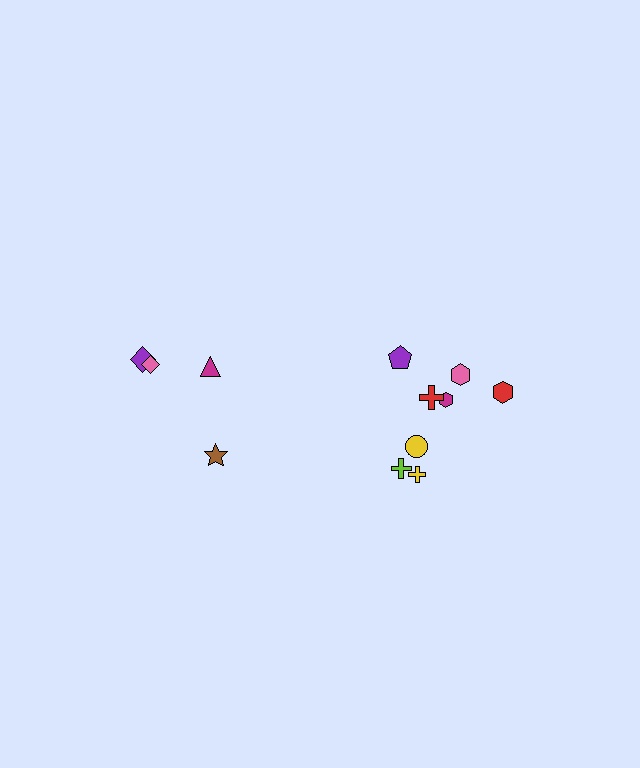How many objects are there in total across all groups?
There are 12 objects.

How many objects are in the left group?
There are 4 objects.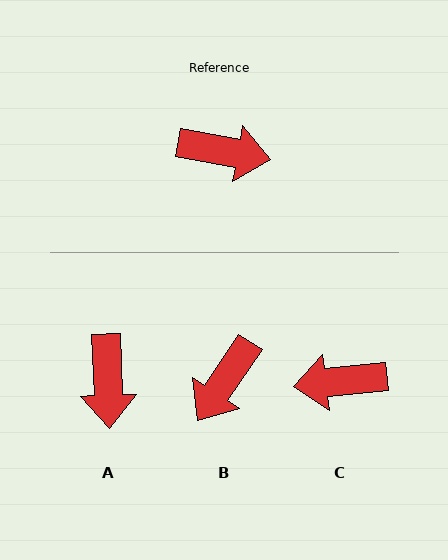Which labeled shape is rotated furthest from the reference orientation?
C, about 163 degrees away.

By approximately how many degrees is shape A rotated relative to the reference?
Approximately 77 degrees clockwise.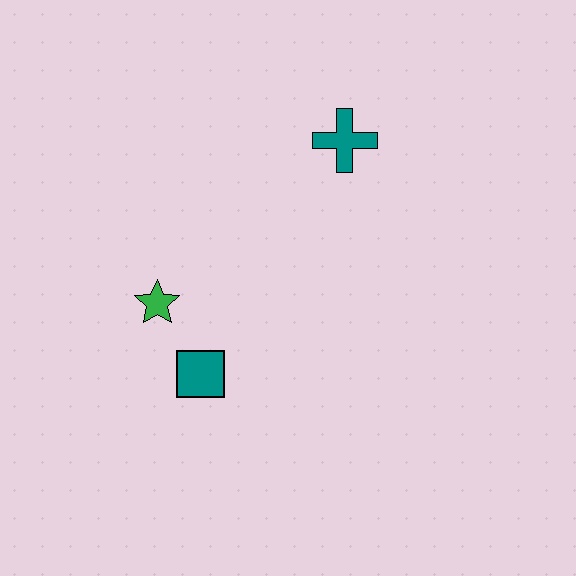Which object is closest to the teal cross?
The green star is closest to the teal cross.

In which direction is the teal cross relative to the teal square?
The teal cross is above the teal square.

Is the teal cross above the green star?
Yes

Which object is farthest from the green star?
The teal cross is farthest from the green star.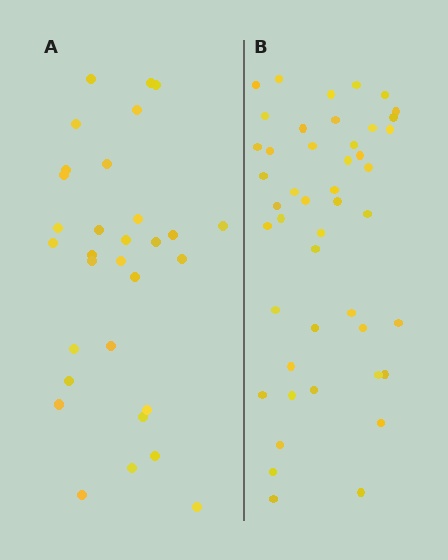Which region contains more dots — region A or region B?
Region B (the right region) has more dots.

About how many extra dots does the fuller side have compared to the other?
Region B has approximately 15 more dots than region A.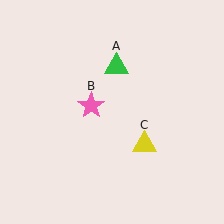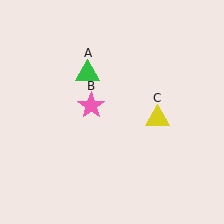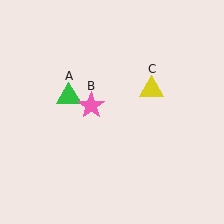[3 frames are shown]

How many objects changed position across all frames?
2 objects changed position: green triangle (object A), yellow triangle (object C).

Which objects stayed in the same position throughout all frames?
Pink star (object B) remained stationary.